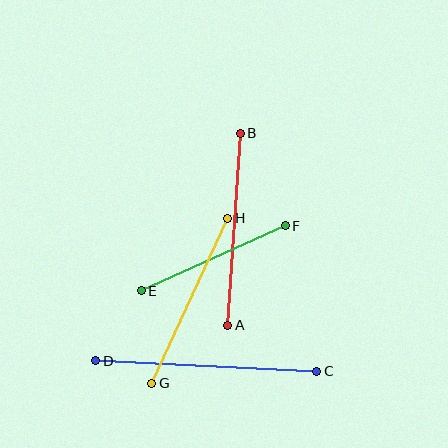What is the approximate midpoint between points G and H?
The midpoint is at approximately (190, 301) pixels.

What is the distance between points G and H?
The distance is approximately 182 pixels.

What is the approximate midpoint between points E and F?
The midpoint is at approximately (213, 258) pixels.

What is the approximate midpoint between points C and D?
The midpoint is at approximately (206, 366) pixels.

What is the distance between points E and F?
The distance is approximately 158 pixels.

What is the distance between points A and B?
The distance is approximately 192 pixels.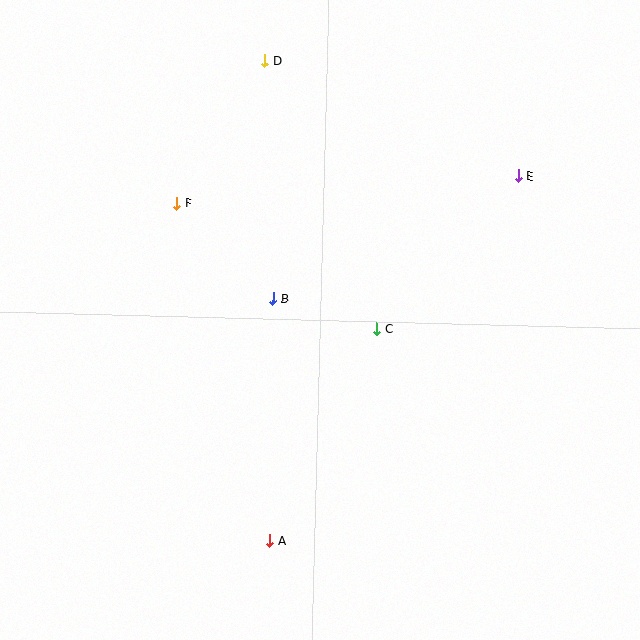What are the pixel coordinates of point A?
Point A is at (270, 541).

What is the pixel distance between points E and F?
The distance between E and F is 343 pixels.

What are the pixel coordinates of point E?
Point E is at (518, 176).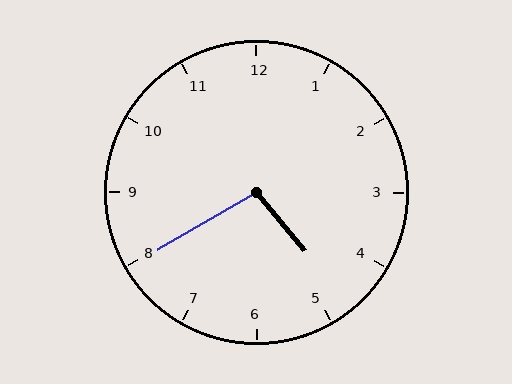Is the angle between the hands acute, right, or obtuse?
It is obtuse.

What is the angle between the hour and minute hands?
Approximately 100 degrees.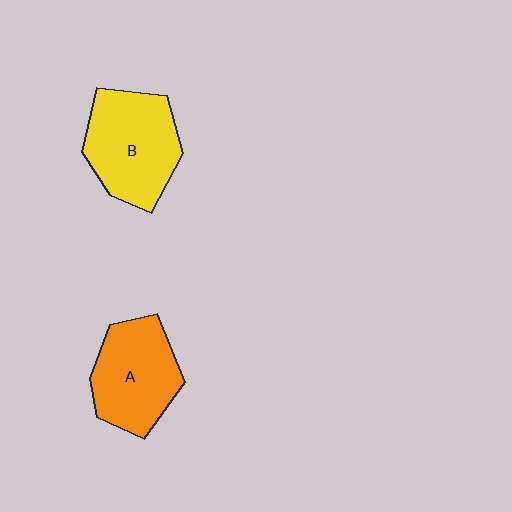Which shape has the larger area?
Shape B (yellow).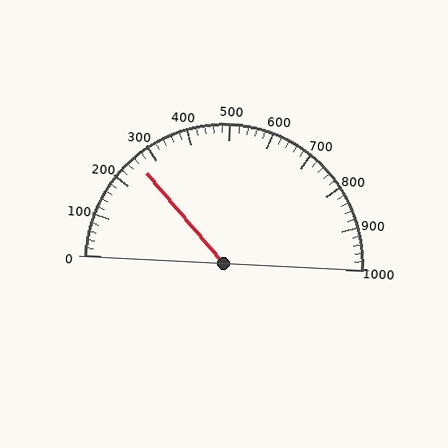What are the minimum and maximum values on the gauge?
The gauge ranges from 0 to 1000.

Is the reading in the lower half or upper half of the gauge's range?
The reading is in the lower half of the range (0 to 1000).